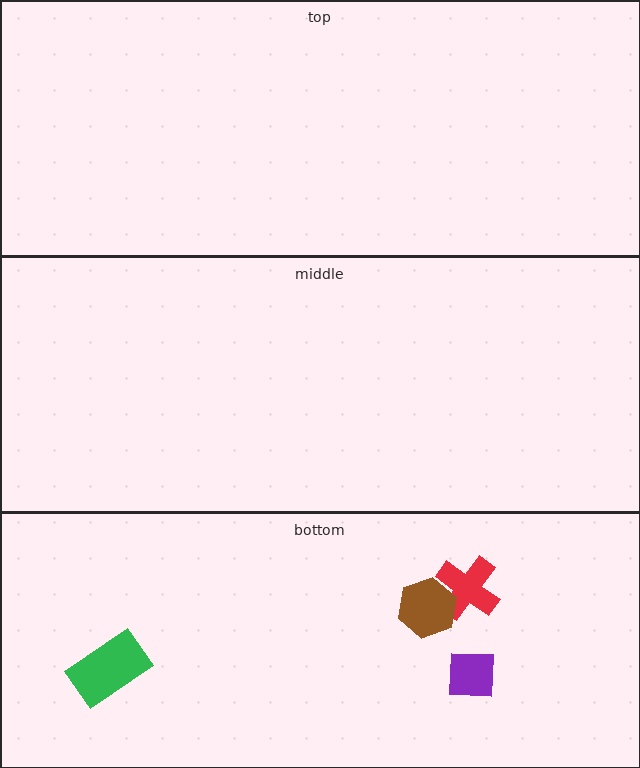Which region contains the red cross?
The bottom region.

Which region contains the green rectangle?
The bottom region.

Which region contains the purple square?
The bottom region.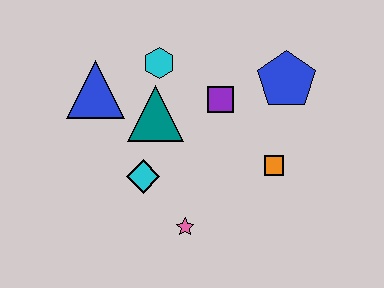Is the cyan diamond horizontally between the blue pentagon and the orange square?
No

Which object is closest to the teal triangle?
The cyan hexagon is closest to the teal triangle.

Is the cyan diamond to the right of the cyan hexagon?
No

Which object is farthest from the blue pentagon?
The blue triangle is farthest from the blue pentagon.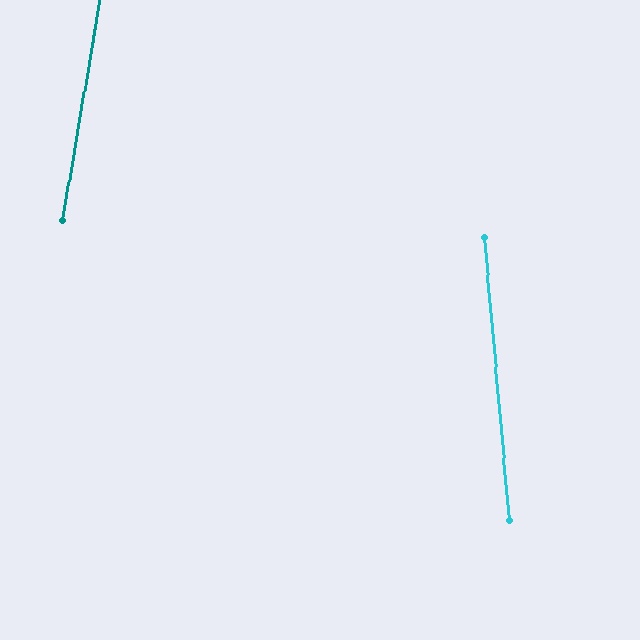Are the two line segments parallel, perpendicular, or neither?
Neither parallel nor perpendicular — they differ by about 15°.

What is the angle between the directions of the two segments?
Approximately 15 degrees.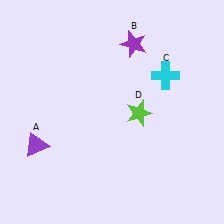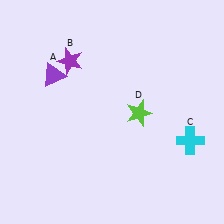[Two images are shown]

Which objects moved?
The objects that moved are: the purple triangle (A), the purple star (B), the cyan cross (C).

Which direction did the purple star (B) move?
The purple star (B) moved left.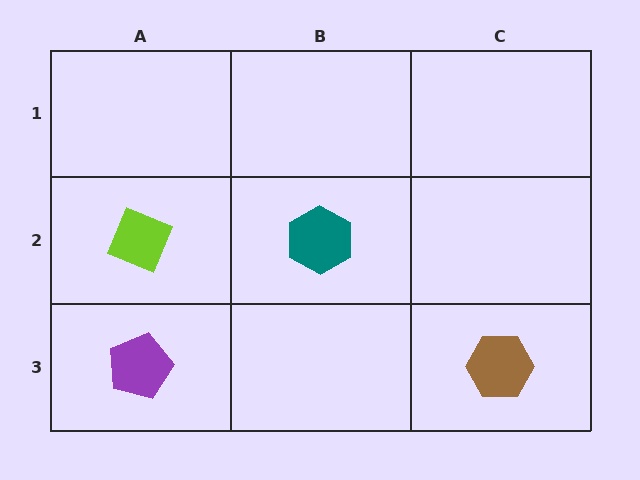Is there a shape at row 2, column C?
No, that cell is empty.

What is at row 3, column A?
A purple pentagon.